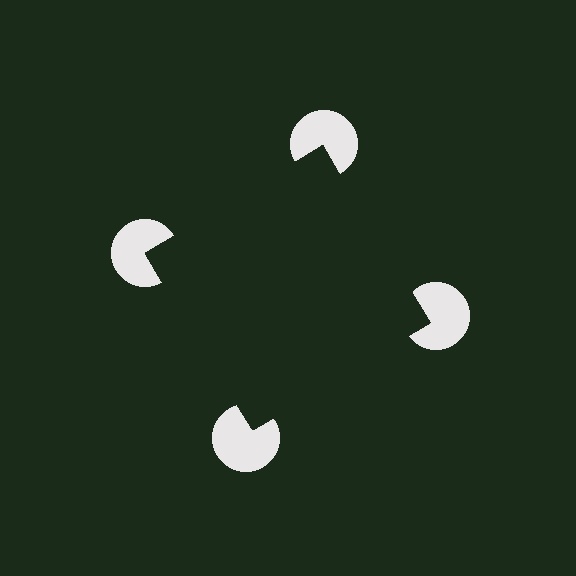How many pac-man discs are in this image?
There are 4 — one at each vertex of the illusory square.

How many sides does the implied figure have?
4 sides.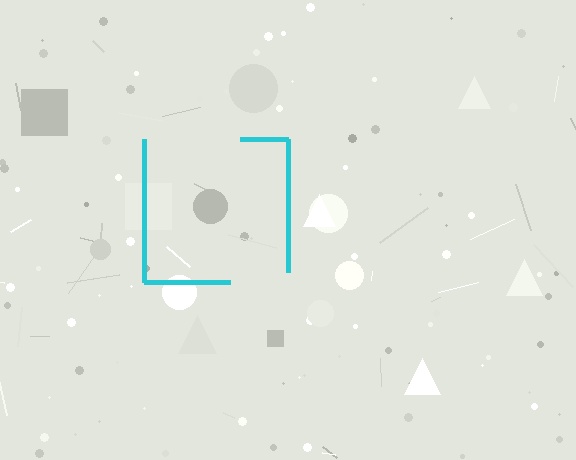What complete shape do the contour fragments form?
The contour fragments form a square.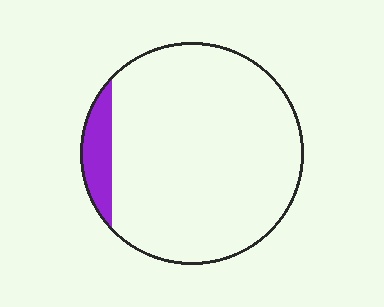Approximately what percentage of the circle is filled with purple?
Approximately 10%.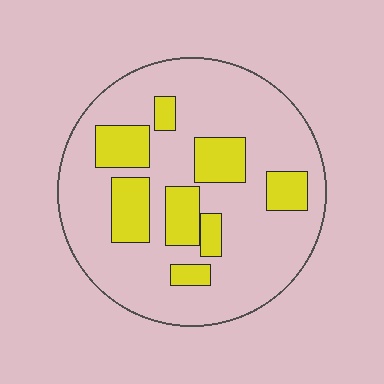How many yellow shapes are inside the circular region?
8.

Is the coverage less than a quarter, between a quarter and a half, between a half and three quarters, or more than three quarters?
Less than a quarter.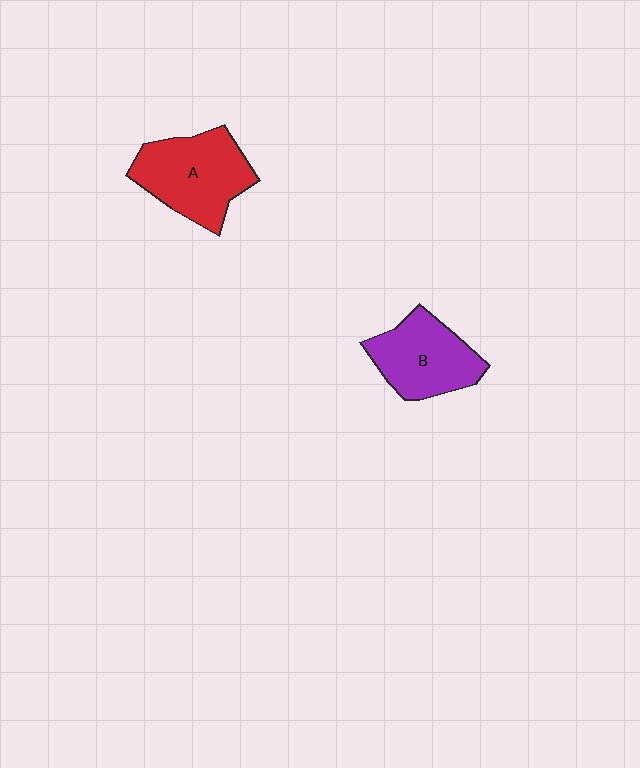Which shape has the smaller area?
Shape B (purple).